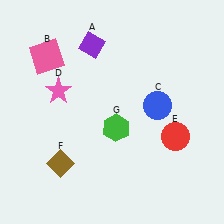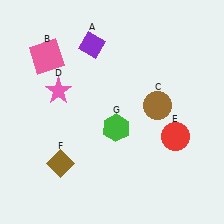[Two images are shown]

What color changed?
The circle (C) changed from blue in Image 1 to brown in Image 2.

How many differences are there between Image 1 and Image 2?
There is 1 difference between the two images.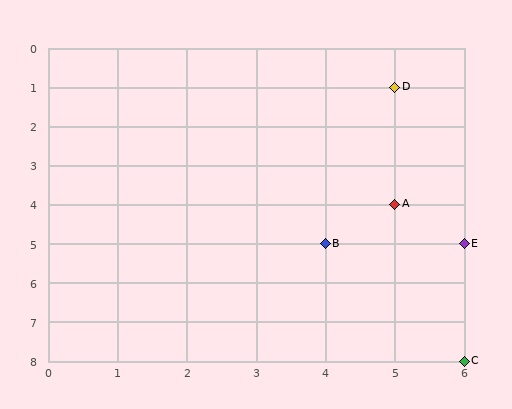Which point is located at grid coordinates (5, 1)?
Point D is at (5, 1).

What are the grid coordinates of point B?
Point B is at grid coordinates (4, 5).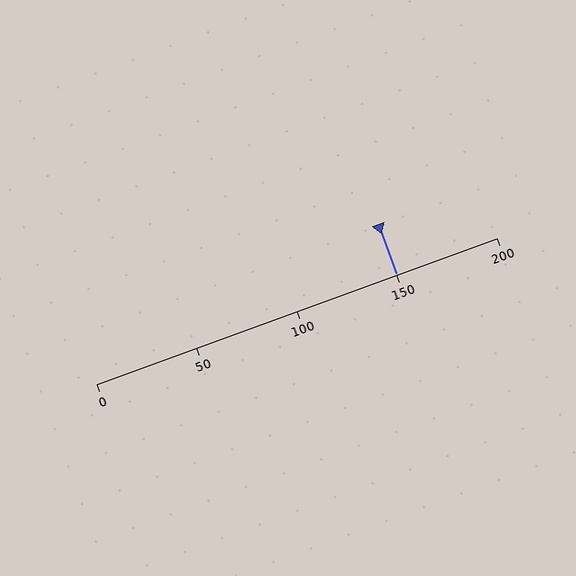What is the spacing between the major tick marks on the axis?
The major ticks are spaced 50 apart.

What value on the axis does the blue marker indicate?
The marker indicates approximately 150.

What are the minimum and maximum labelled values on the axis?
The axis runs from 0 to 200.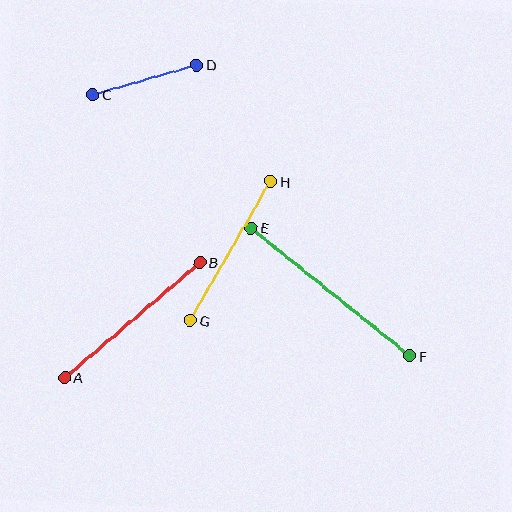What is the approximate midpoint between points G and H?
The midpoint is at approximately (230, 251) pixels.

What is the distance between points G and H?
The distance is approximately 161 pixels.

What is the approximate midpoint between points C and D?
The midpoint is at approximately (145, 80) pixels.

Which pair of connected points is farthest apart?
Points E and F are farthest apart.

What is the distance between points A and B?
The distance is approximately 178 pixels.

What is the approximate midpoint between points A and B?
The midpoint is at approximately (132, 320) pixels.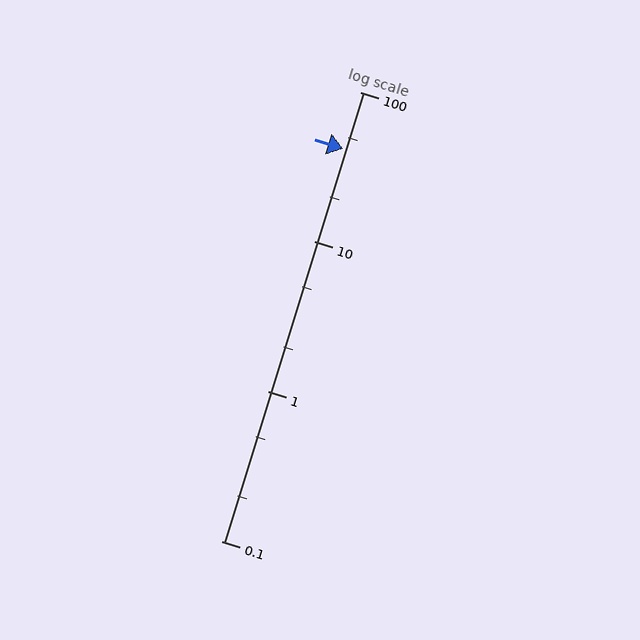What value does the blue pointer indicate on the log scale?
The pointer indicates approximately 42.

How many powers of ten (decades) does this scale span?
The scale spans 3 decades, from 0.1 to 100.